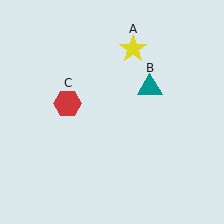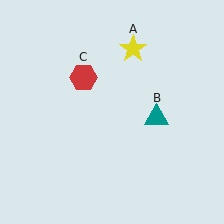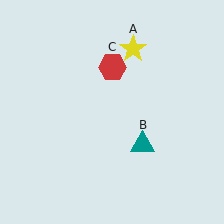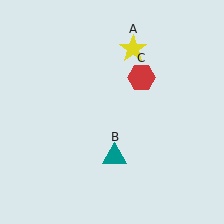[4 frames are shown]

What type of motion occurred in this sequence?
The teal triangle (object B), red hexagon (object C) rotated clockwise around the center of the scene.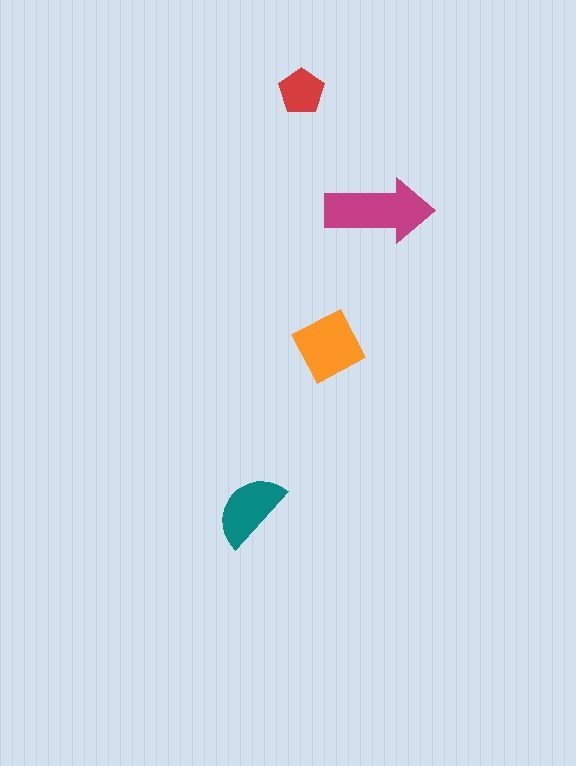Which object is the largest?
The magenta arrow.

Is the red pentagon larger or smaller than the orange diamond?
Smaller.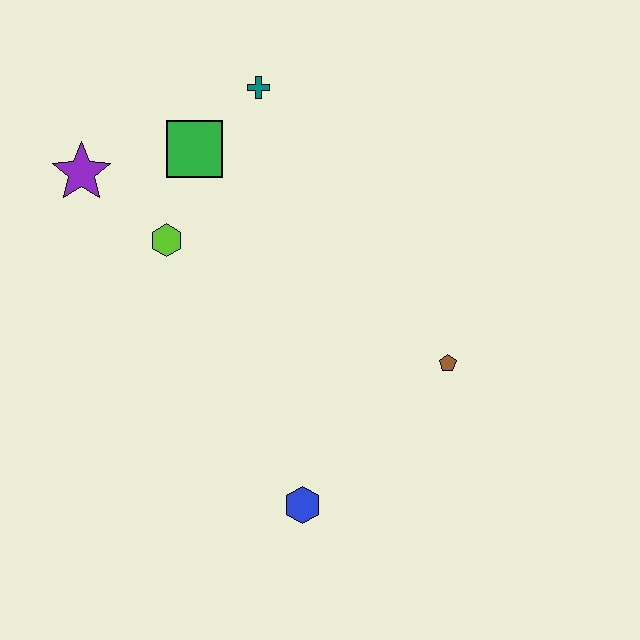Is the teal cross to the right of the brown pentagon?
No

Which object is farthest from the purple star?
The brown pentagon is farthest from the purple star.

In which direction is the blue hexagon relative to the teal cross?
The blue hexagon is below the teal cross.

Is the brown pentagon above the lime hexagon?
No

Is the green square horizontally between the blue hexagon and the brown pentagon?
No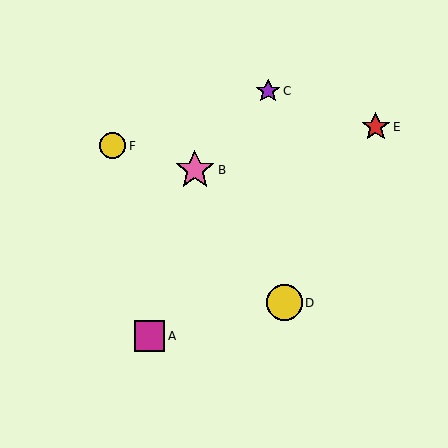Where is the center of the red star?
The center of the red star is at (376, 127).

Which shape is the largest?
The pink star (labeled B) is the largest.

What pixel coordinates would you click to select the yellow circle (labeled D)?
Click at (284, 303) to select the yellow circle D.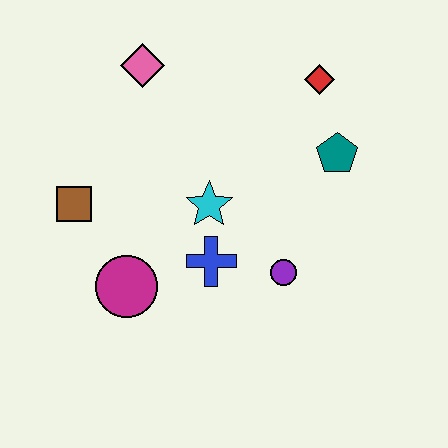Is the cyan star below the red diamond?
Yes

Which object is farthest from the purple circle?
The pink diamond is farthest from the purple circle.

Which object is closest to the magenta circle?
The blue cross is closest to the magenta circle.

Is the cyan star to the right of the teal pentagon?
No